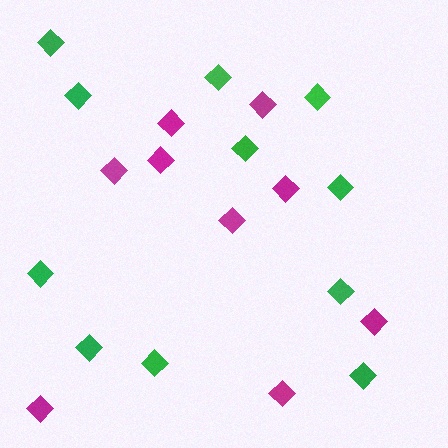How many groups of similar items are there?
There are 2 groups: one group of magenta diamonds (9) and one group of green diamonds (11).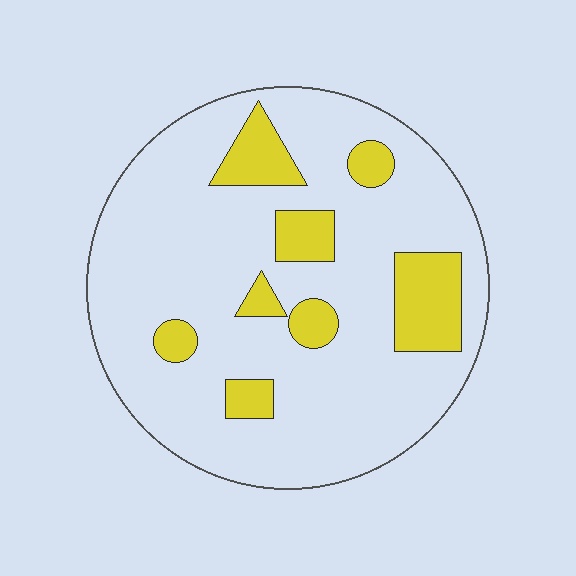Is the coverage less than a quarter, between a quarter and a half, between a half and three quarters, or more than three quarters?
Less than a quarter.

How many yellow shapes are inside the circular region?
8.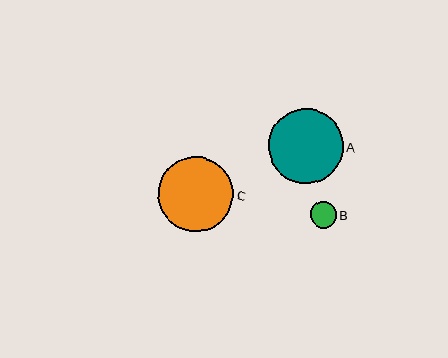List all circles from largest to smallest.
From largest to smallest: C, A, B.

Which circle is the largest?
Circle C is the largest with a size of approximately 75 pixels.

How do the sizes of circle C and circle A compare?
Circle C and circle A are approximately the same size.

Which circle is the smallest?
Circle B is the smallest with a size of approximately 26 pixels.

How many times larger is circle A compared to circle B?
Circle A is approximately 2.9 times the size of circle B.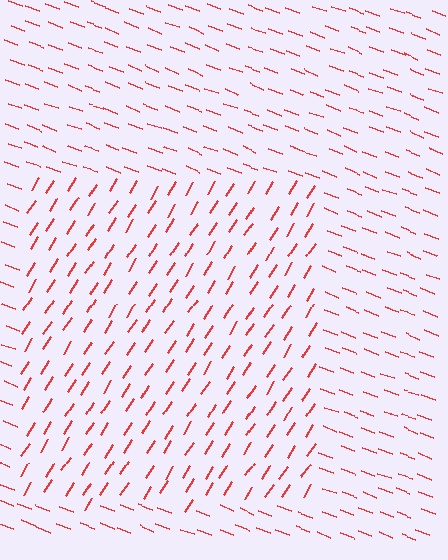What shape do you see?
I see a rectangle.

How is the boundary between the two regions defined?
The boundary is defined purely by a change in line orientation (approximately 78 degrees difference). All lines are the same color and thickness.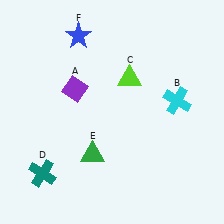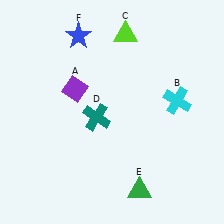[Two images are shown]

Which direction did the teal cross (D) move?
The teal cross (D) moved up.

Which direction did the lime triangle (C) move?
The lime triangle (C) moved up.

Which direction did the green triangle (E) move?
The green triangle (E) moved right.